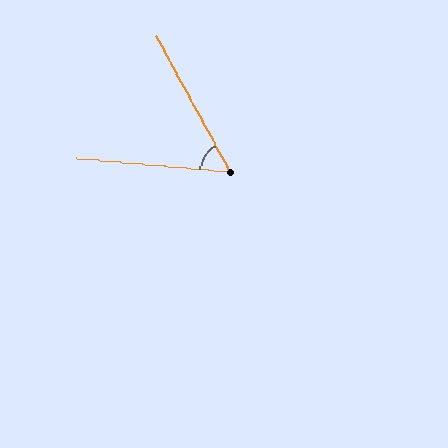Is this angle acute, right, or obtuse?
It is acute.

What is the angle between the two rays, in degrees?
Approximately 56 degrees.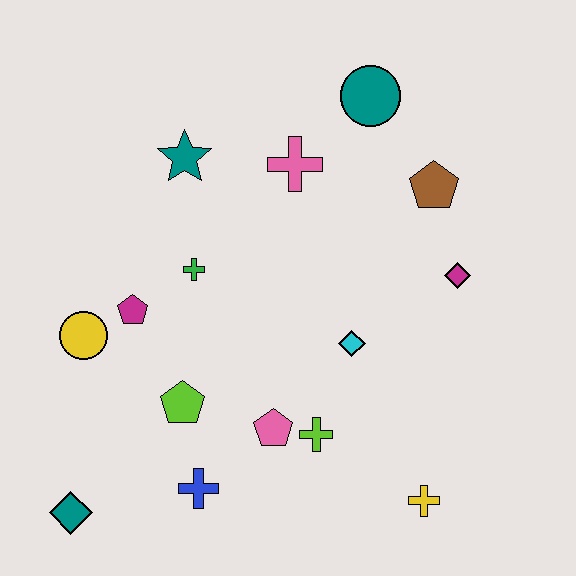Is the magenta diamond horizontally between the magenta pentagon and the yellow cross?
No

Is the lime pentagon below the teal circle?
Yes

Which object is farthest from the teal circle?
The teal diamond is farthest from the teal circle.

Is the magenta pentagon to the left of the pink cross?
Yes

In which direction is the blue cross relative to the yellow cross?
The blue cross is to the left of the yellow cross.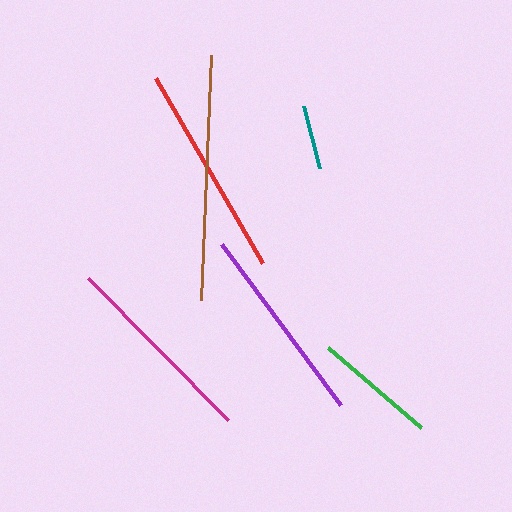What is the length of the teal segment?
The teal segment is approximately 64 pixels long.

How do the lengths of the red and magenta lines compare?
The red and magenta lines are approximately the same length.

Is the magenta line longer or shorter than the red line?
The red line is longer than the magenta line.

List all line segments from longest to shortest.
From longest to shortest: brown, red, purple, magenta, green, teal.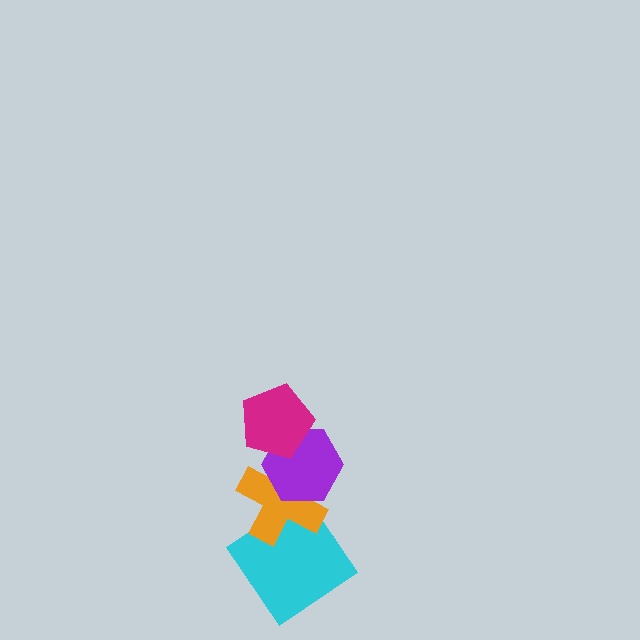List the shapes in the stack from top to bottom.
From top to bottom: the magenta pentagon, the purple hexagon, the orange cross, the cyan diamond.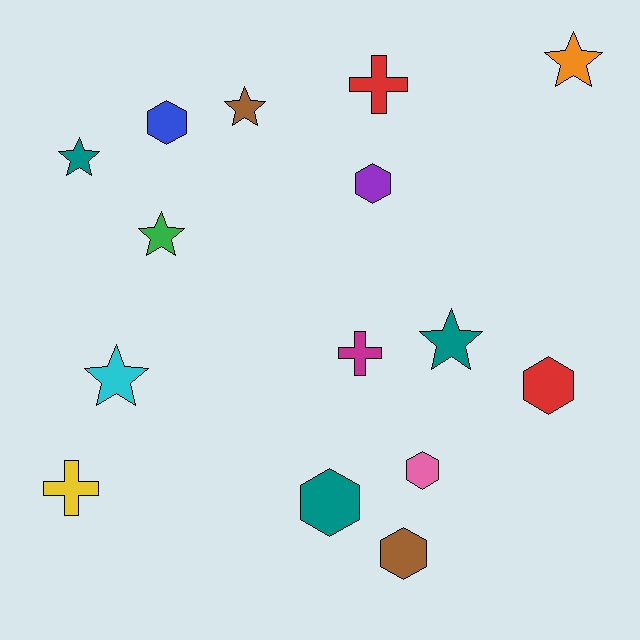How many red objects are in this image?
There are 2 red objects.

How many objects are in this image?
There are 15 objects.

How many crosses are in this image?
There are 3 crosses.